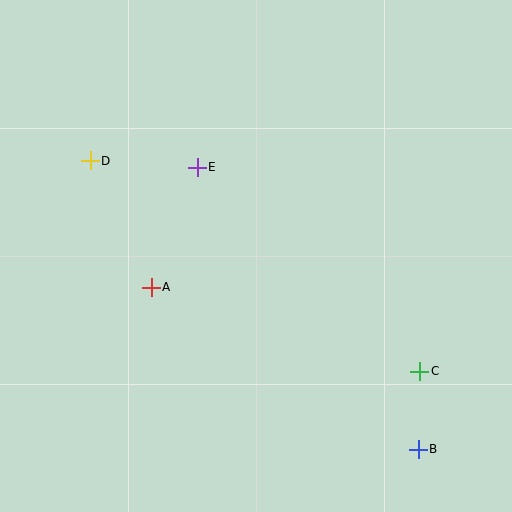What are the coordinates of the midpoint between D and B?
The midpoint between D and B is at (254, 305).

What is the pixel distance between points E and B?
The distance between E and B is 359 pixels.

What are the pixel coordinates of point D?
Point D is at (90, 161).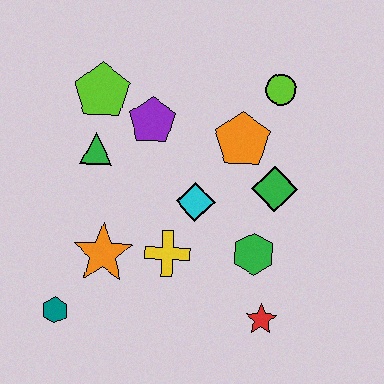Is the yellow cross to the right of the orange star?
Yes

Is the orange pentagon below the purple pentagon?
Yes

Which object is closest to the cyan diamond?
The yellow cross is closest to the cyan diamond.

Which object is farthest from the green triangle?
The red star is farthest from the green triangle.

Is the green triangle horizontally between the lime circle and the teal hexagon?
Yes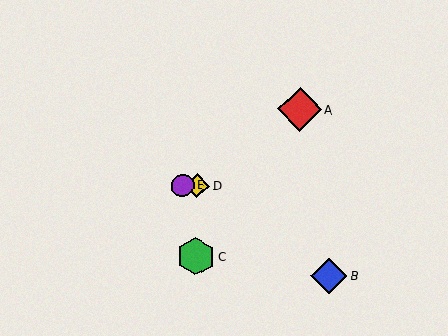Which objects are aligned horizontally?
Objects D, E are aligned horizontally.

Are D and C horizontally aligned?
No, D is at y≈186 and C is at y≈256.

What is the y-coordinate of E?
Object E is at y≈185.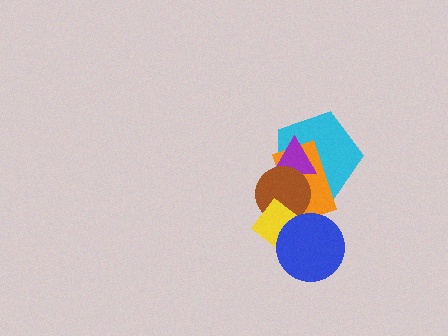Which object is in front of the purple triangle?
The brown circle is in front of the purple triangle.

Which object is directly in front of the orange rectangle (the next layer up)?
The purple triangle is directly in front of the orange rectangle.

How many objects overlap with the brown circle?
4 objects overlap with the brown circle.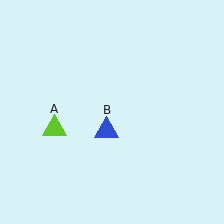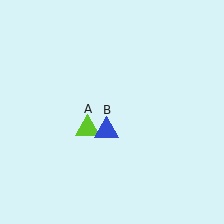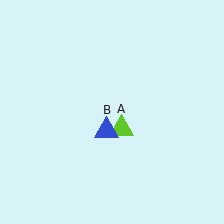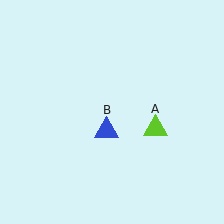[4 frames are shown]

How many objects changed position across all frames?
1 object changed position: lime triangle (object A).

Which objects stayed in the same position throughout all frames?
Blue triangle (object B) remained stationary.